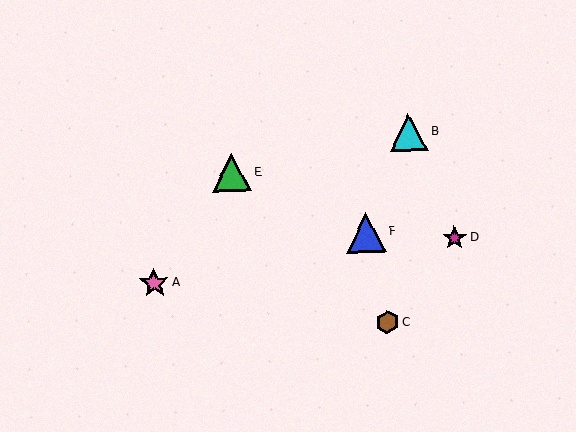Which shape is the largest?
The blue triangle (labeled F) is the largest.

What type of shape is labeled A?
Shape A is a pink star.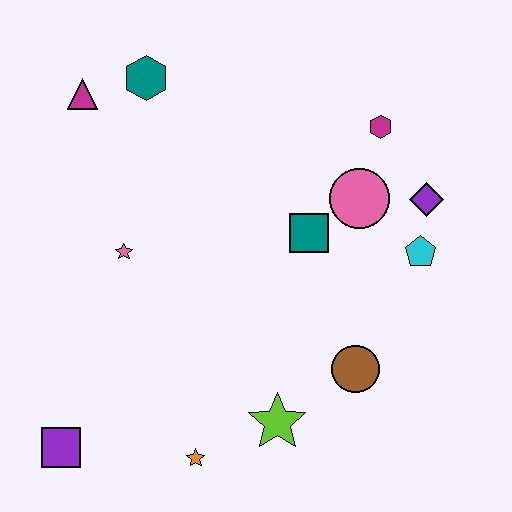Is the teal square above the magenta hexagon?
No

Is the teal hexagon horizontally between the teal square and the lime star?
No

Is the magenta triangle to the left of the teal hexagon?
Yes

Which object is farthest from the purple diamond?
The purple square is farthest from the purple diamond.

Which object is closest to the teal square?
The pink circle is closest to the teal square.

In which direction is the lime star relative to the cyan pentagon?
The lime star is below the cyan pentagon.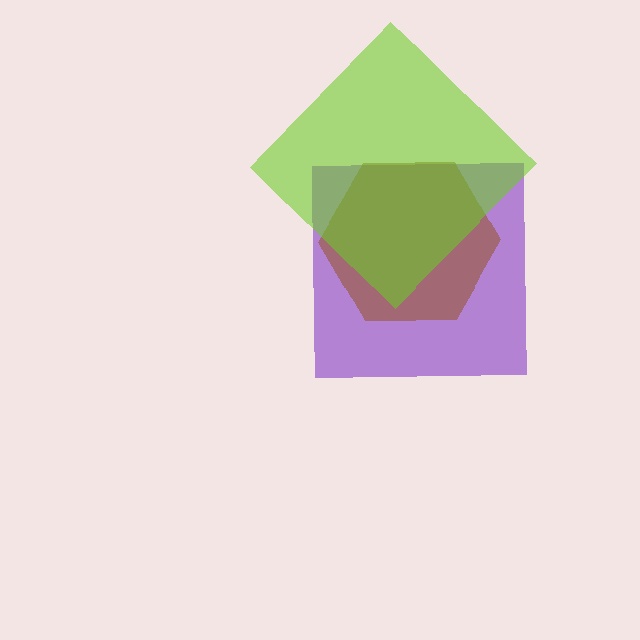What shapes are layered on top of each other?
The layered shapes are: a purple square, a brown hexagon, a lime diamond.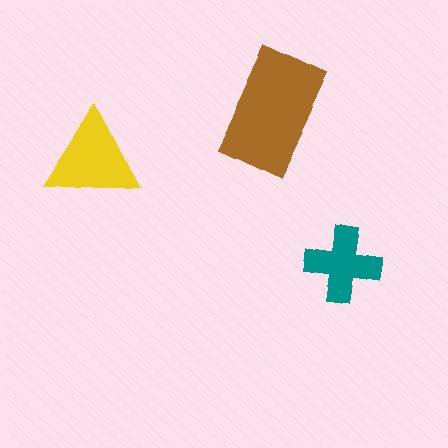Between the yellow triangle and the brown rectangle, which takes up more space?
The brown rectangle.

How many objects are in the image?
There are 3 objects in the image.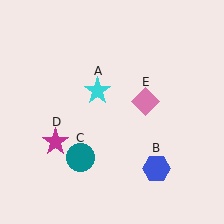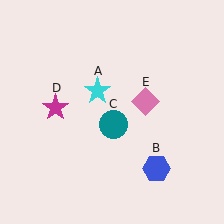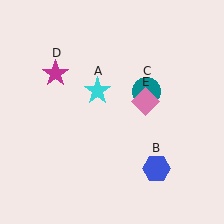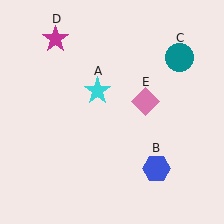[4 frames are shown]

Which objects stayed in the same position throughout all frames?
Cyan star (object A) and blue hexagon (object B) and pink diamond (object E) remained stationary.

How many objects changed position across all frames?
2 objects changed position: teal circle (object C), magenta star (object D).